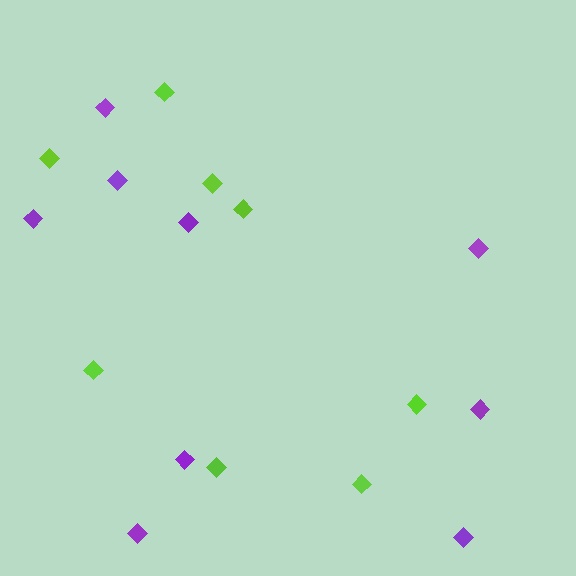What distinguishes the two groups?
There are 2 groups: one group of purple diamonds (9) and one group of lime diamonds (8).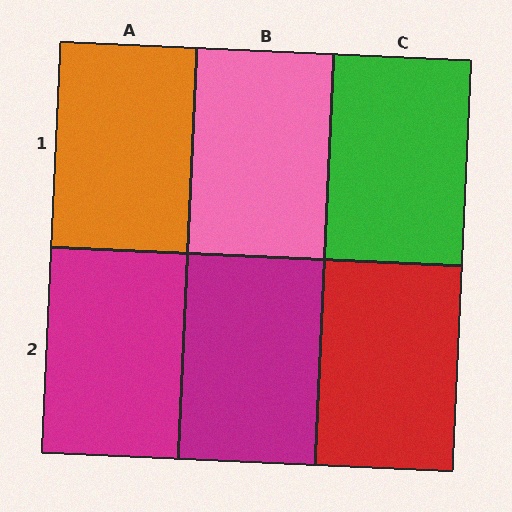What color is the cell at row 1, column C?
Green.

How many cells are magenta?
2 cells are magenta.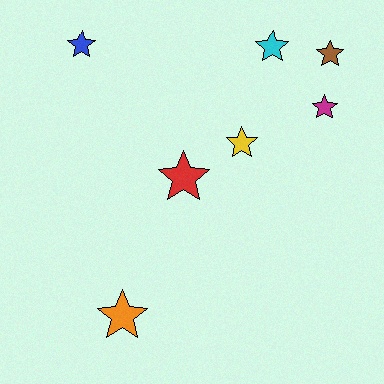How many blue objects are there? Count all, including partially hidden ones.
There is 1 blue object.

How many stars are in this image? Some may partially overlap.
There are 7 stars.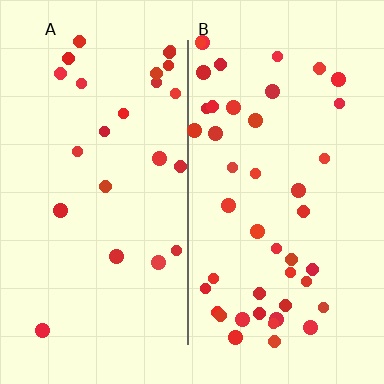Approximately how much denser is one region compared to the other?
Approximately 1.8× — region B over region A.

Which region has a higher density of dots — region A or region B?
B (the right).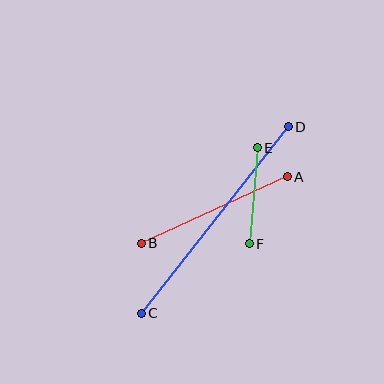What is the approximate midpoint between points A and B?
The midpoint is at approximately (214, 210) pixels.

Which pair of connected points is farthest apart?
Points C and D are farthest apart.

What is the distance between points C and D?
The distance is approximately 237 pixels.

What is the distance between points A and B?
The distance is approximately 160 pixels.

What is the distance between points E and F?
The distance is approximately 96 pixels.